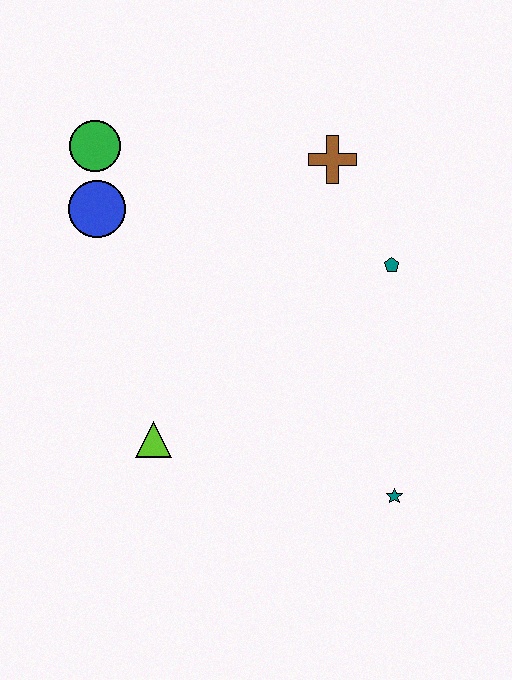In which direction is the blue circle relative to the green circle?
The blue circle is below the green circle.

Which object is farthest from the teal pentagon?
The green circle is farthest from the teal pentagon.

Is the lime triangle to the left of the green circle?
No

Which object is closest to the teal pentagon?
The brown cross is closest to the teal pentagon.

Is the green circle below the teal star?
No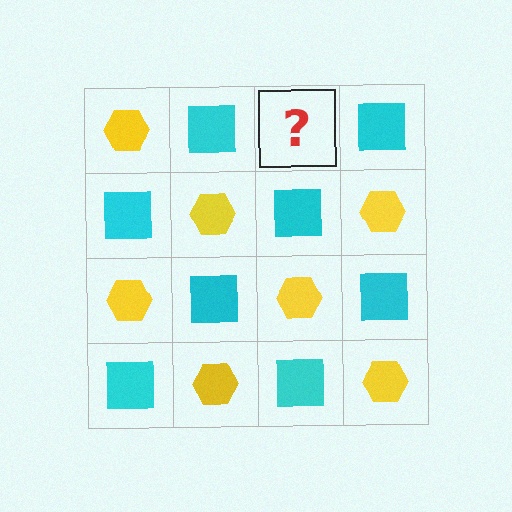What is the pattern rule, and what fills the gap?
The rule is that it alternates yellow hexagon and cyan square in a checkerboard pattern. The gap should be filled with a yellow hexagon.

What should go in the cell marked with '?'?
The missing cell should contain a yellow hexagon.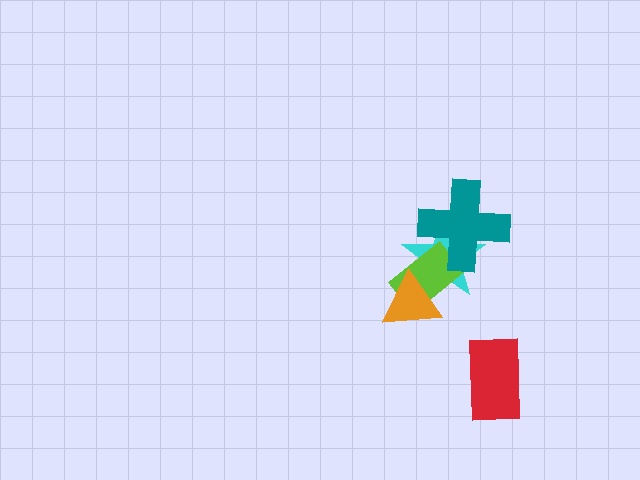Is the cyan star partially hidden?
Yes, it is partially covered by another shape.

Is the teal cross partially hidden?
No, no other shape covers it.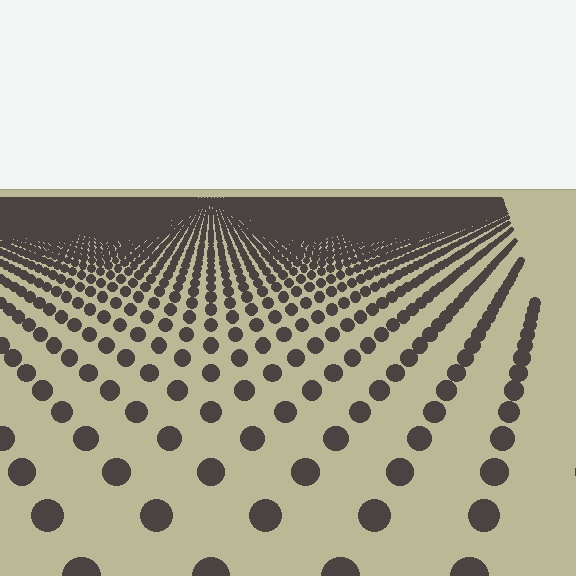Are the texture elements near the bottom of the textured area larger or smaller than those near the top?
Larger. Near the bottom, elements are closer to the viewer and appear at a bigger on-screen size.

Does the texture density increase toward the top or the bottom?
Density increases toward the top.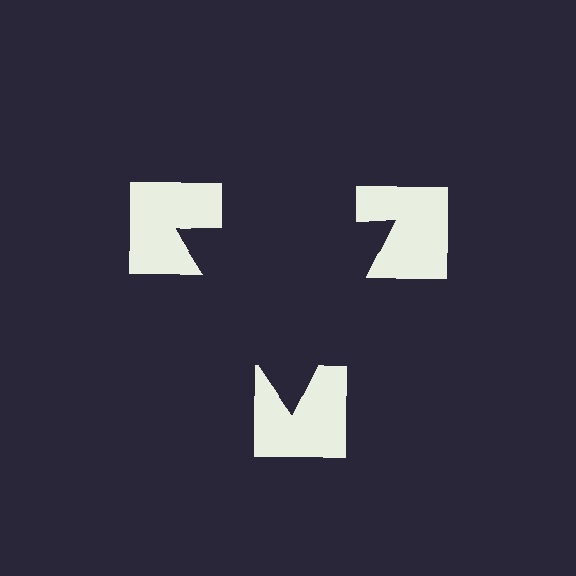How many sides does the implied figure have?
3 sides.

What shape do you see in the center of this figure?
An illusory triangle — its edges are inferred from the aligned wedge cuts in the notched squares, not physically drawn.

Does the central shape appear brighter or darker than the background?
It typically appears slightly darker than the background, even though no actual brightness change is drawn.